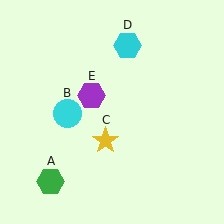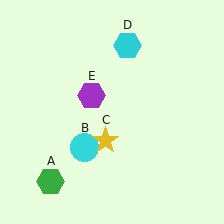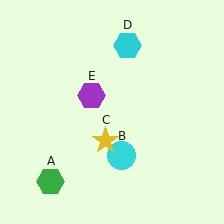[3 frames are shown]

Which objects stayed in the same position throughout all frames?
Green hexagon (object A) and yellow star (object C) and cyan hexagon (object D) and purple hexagon (object E) remained stationary.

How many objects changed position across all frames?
1 object changed position: cyan circle (object B).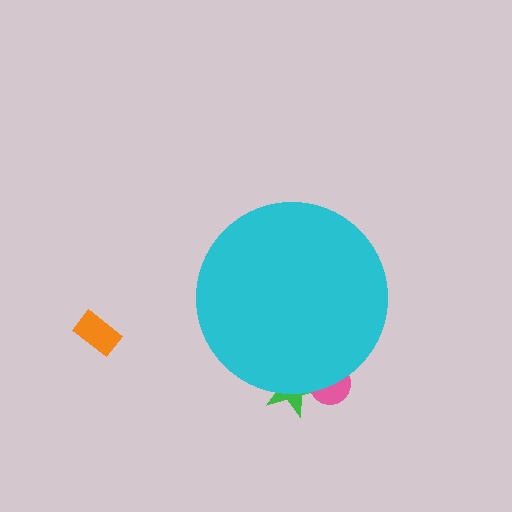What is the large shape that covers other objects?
A cyan circle.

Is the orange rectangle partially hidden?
No, the orange rectangle is fully visible.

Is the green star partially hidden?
Yes, the green star is partially hidden behind the cyan circle.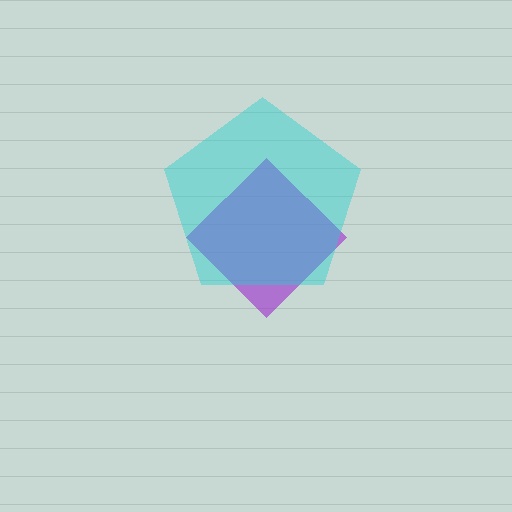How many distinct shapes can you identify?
There are 2 distinct shapes: a purple diamond, a cyan pentagon.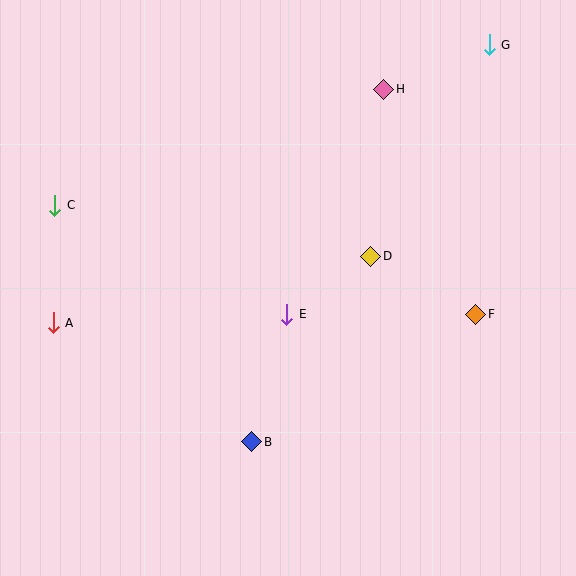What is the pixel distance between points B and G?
The distance between B and G is 462 pixels.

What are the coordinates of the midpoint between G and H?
The midpoint between G and H is at (436, 67).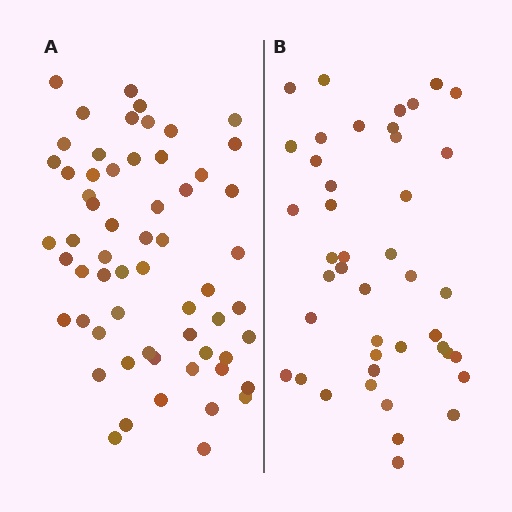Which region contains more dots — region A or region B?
Region A (the left region) has more dots.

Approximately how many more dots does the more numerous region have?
Region A has approximately 15 more dots than region B.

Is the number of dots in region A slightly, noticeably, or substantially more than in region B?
Region A has noticeably more, but not dramatically so. The ratio is roughly 1.4 to 1.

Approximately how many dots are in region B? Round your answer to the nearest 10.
About 40 dots. (The exact count is 43, which rounds to 40.)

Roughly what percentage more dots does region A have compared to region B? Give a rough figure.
About 40% more.